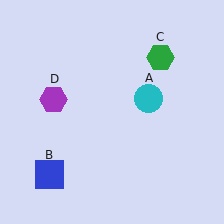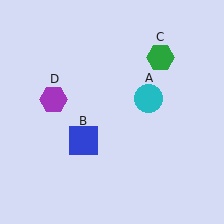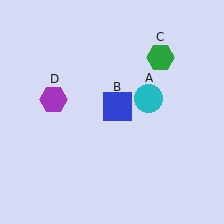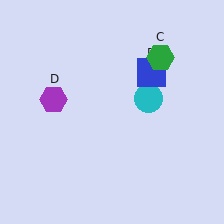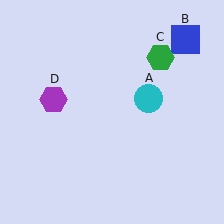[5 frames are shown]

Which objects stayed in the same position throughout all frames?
Cyan circle (object A) and green hexagon (object C) and purple hexagon (object D) remained stationary.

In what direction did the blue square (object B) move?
The blue square (object B) moved up and to the right.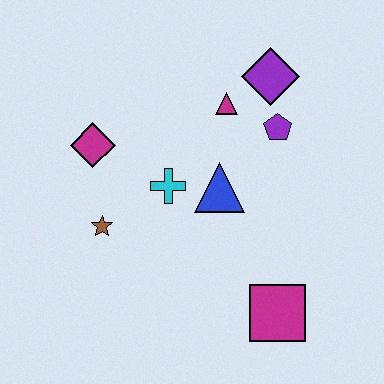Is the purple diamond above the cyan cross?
Yes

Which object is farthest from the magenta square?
The magenta diamond is farthest from the magenta square.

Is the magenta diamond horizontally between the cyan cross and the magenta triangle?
No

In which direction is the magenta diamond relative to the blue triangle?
The magenta diamond is to the left of the blue triangle.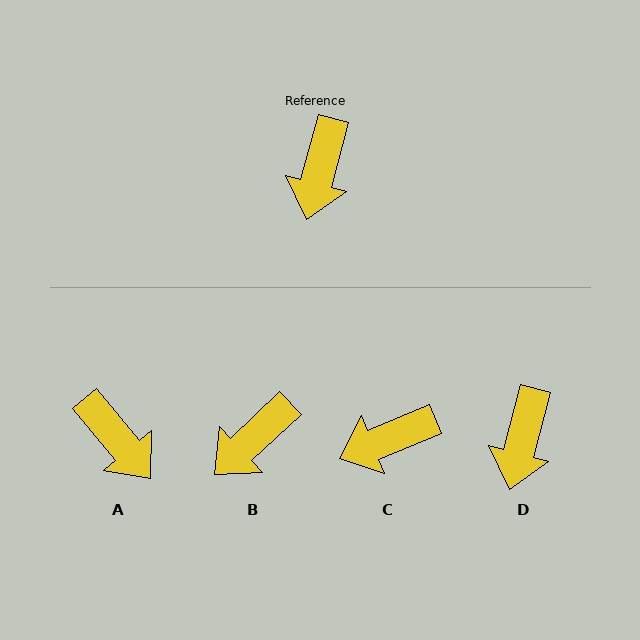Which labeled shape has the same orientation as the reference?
D.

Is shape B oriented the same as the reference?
No, it is off by about 32 degrees.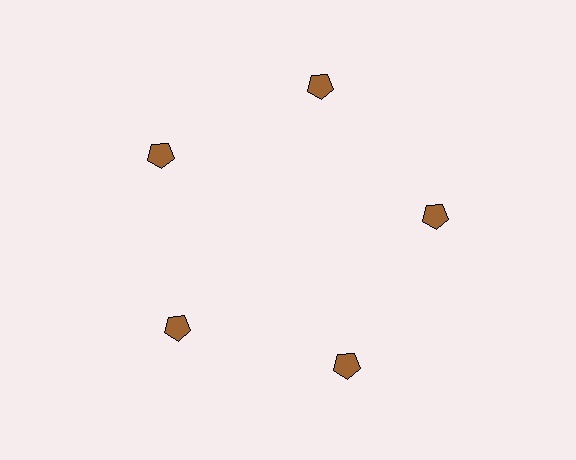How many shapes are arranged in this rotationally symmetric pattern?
There are 5 shapes, arranged in 5 groups of 1.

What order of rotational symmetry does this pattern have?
This pattern has 5-fold rotational symmetry.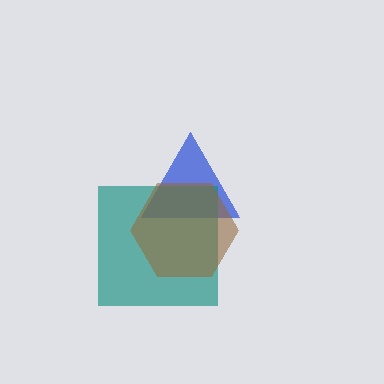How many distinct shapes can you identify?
There are 3 distinct shapes: a blue triangle, a teal square, a brown hexagon.